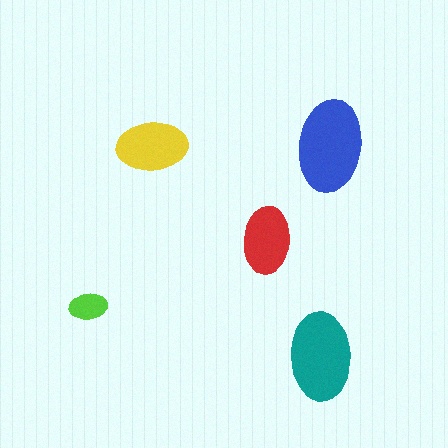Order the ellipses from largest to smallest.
the blue one, the teal one, the yellow one, the red one, the lime one.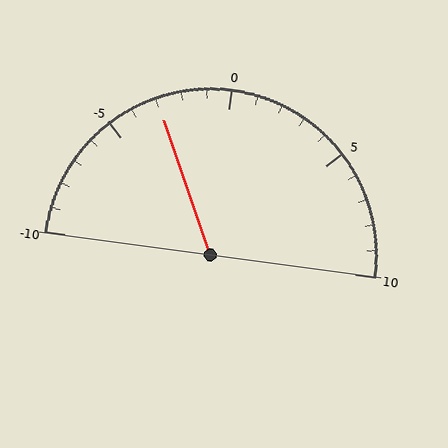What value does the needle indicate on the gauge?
The needle indicates approximately -3.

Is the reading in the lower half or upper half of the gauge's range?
The reading is in the lower half of the range (-10 to 10).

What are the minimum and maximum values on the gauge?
The gauge ranges from -10 to 10.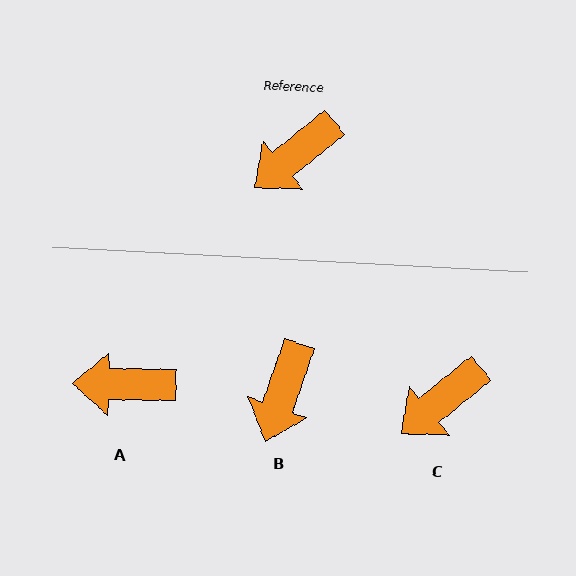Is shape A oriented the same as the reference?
No, it is off by about 40 degrees.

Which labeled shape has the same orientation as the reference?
C.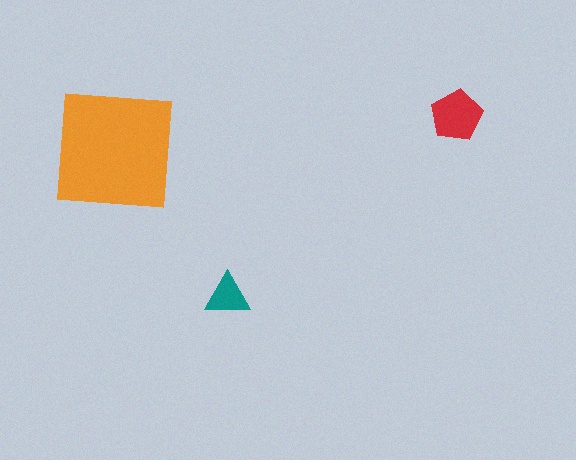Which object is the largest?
The orange square.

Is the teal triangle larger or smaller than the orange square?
Smaller.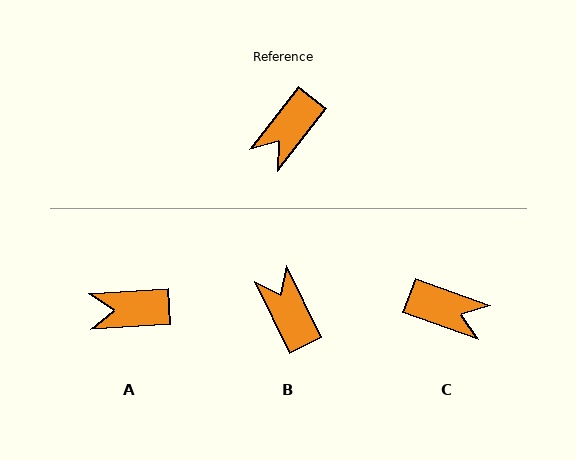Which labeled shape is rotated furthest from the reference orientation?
B, about 116 degrees away.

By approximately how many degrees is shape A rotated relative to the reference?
Approximately 48 degrees clockwise.